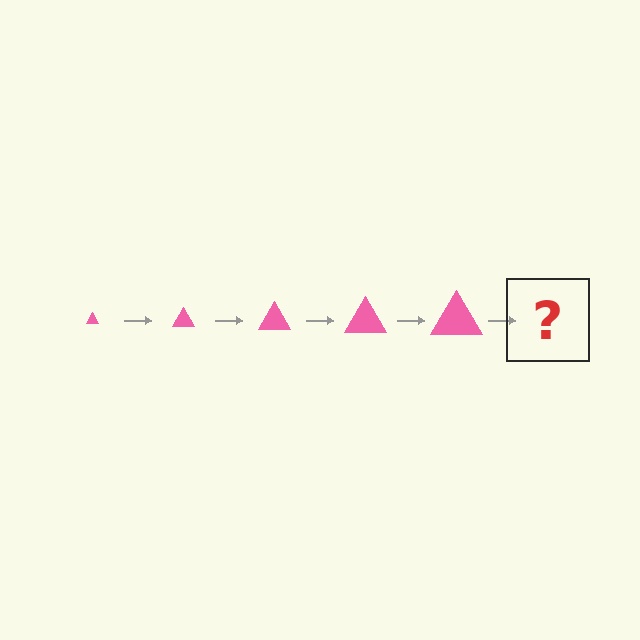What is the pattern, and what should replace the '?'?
The pattern is that the triangle gets progressively larger each step. The '?' should be a pink triangle, larger than the previous one.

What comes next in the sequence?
The next element should be a pink triangle, larger than the previous one.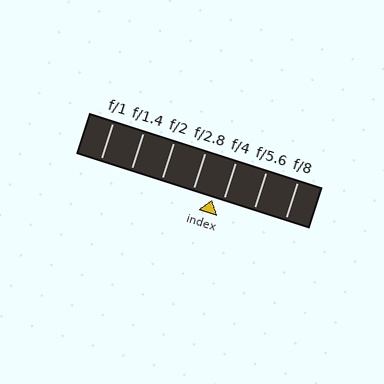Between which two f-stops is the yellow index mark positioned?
The index mark is between f/2.8 and f/4.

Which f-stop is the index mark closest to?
The index mark is closest to f/4.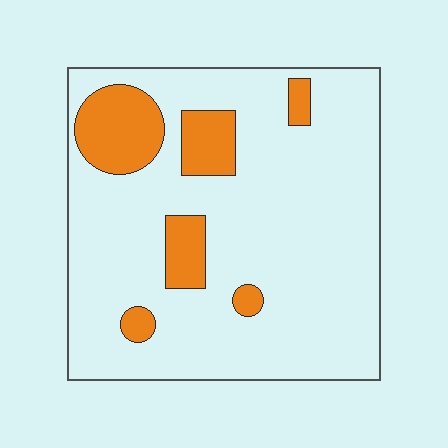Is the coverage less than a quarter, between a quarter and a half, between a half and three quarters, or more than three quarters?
Less than a quarter.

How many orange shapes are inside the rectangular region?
6.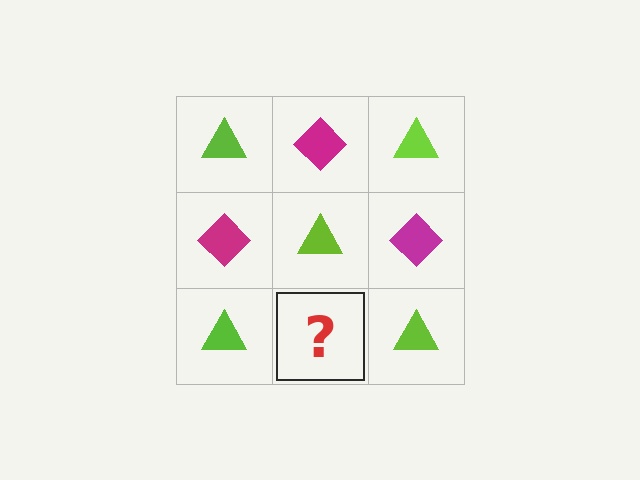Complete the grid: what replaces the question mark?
The question mark should be replaced with a magenta diamond.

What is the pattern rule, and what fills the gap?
The rule is that it alternates lime triangle and magenta diamond in a checkerboard pattern. The gap should be filled with a magenta diamond.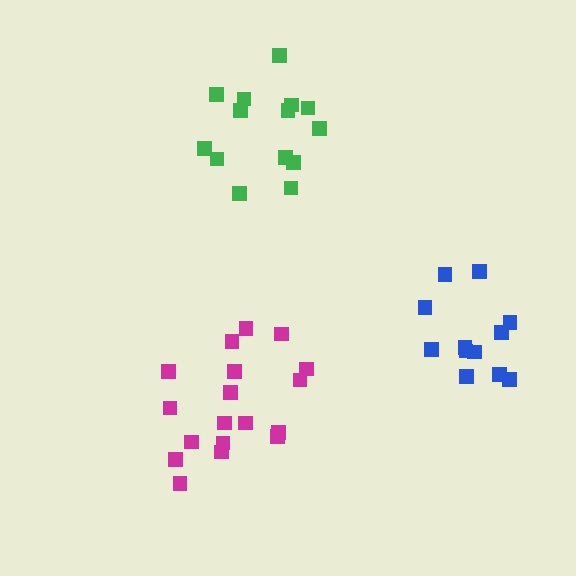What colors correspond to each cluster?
The clusters are colored: green, magenta, blue.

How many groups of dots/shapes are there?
There are 3 groups.